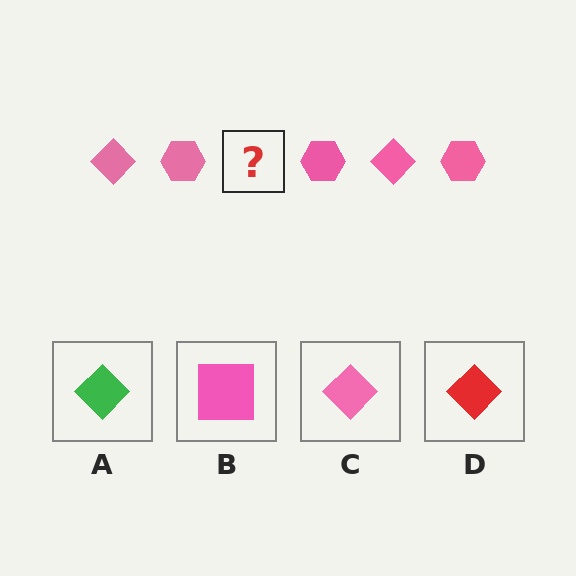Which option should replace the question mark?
Option C.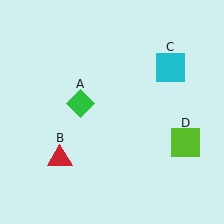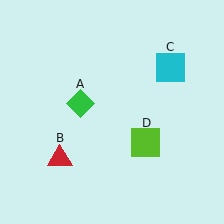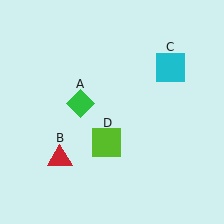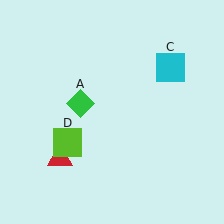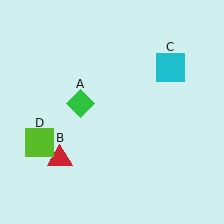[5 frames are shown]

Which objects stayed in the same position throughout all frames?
Green diamond (object A) and red triangle (object B) and cyan square (object C) remained stationary.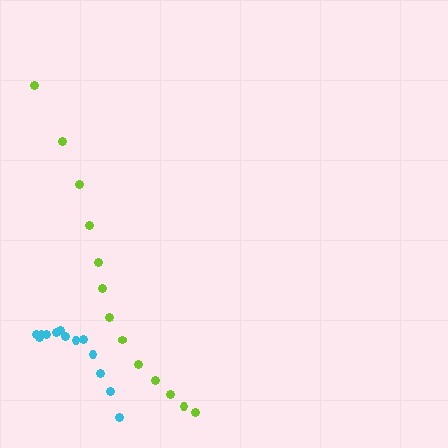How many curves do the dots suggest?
There are 2 distinct paths.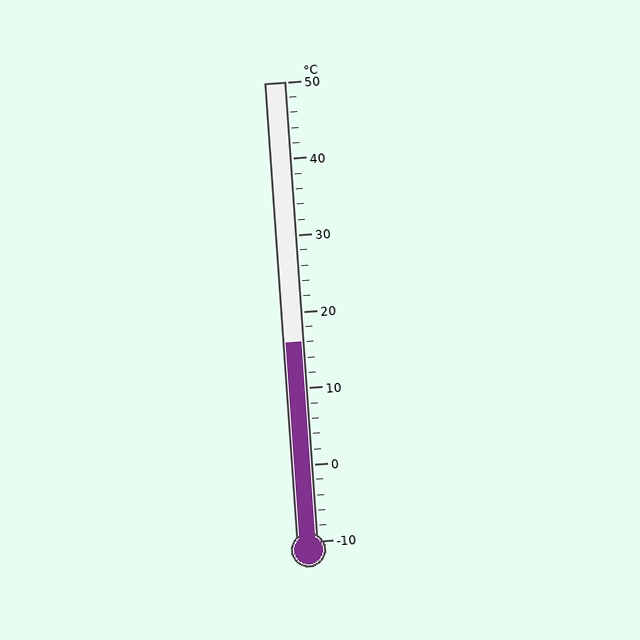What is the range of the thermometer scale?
The thermometer scale ranges from -10°C to 50°C.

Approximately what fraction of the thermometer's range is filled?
The thermometer is filled to approximately 45% of its range.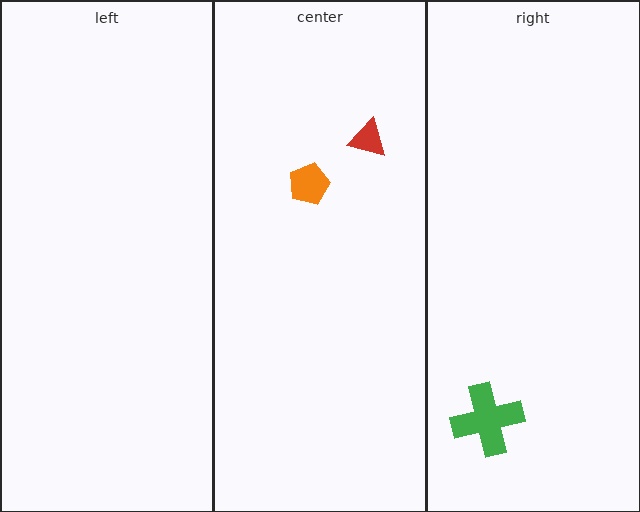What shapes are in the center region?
The orange pentagon, the red triangle.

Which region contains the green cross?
The right region.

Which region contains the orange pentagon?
The center region.